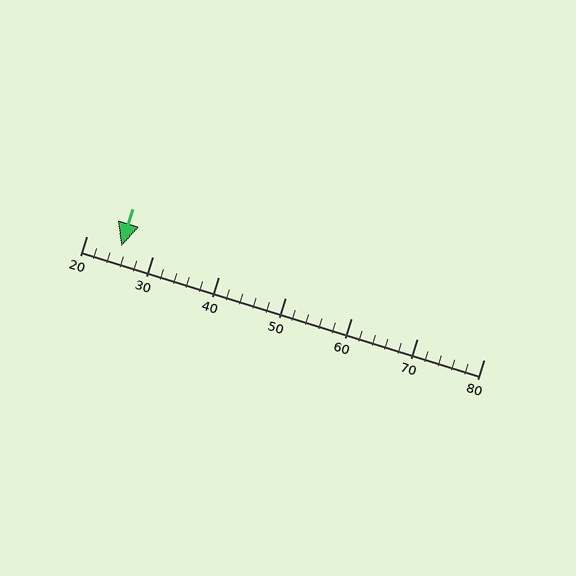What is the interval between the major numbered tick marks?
The major tick marks are spaced 10 units apart.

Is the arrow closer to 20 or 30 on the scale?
The arrow is closer to 30.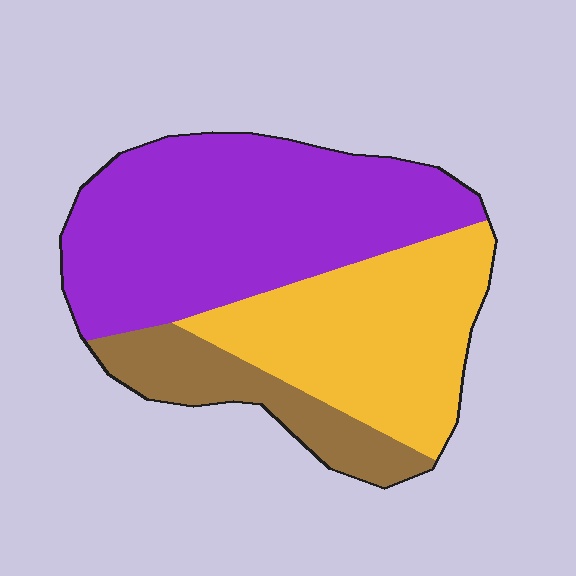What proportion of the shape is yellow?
Yellow covers roughly 35% of the shape.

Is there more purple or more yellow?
Purple.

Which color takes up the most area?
Purple, at roughly 50%.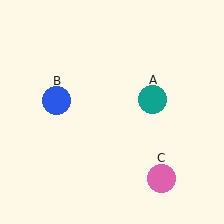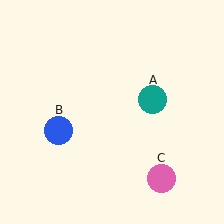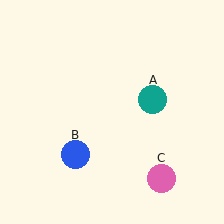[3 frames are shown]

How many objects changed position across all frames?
1 object changed position: blue circle (object B).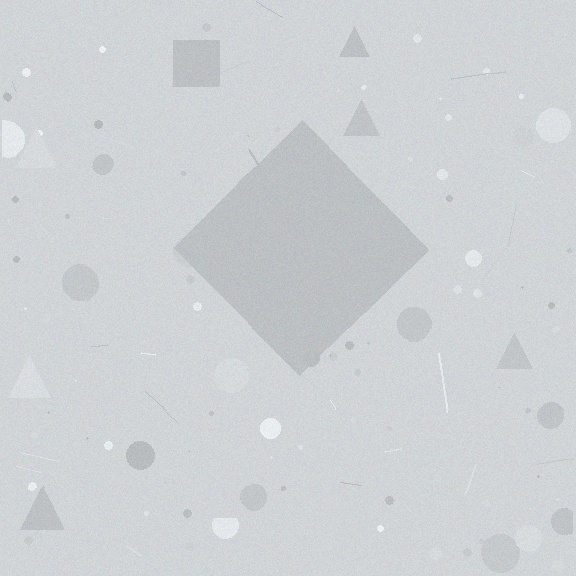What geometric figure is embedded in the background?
A diamond is embedded in the background.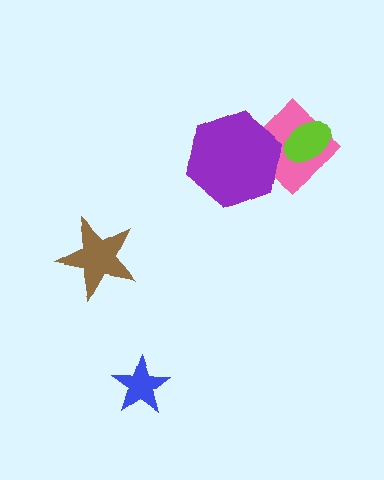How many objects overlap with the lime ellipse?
1 object overlaps with the lime ellipse.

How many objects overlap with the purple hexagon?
1 object overlaps with the purple hexagon.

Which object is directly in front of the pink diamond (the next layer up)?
The purple hexagon is directly in front of the pink diamond.